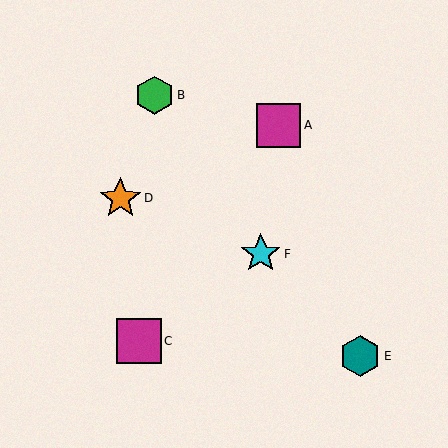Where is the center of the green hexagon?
The center of the green hexagon is at (154, 95).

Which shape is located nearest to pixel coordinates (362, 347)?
The teal hexagon (labeled E) at (360, 356) is nearest to that location.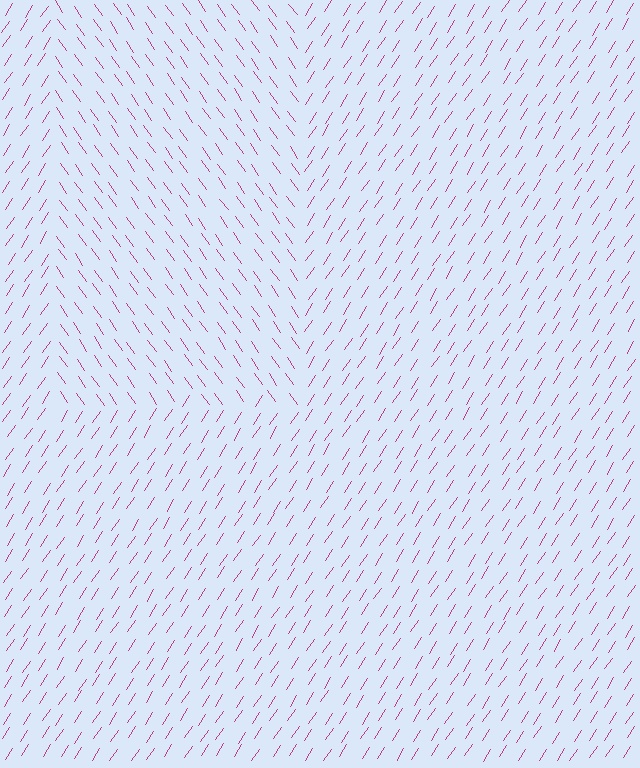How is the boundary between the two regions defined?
The boundary is defined purely by a change in line orientation (approximately 68 degrees difference). All lines are the same color and thickness.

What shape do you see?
I see a rectangle.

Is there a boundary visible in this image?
Yes, there is a texture boundary formed by a change in line orientation.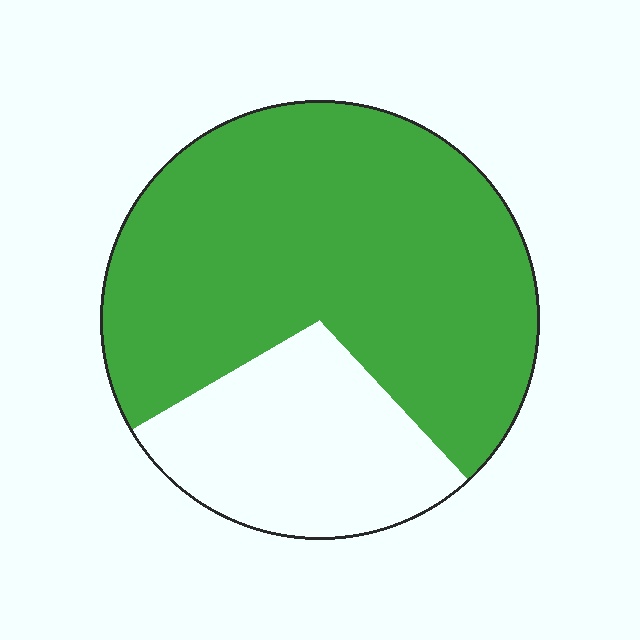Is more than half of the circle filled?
Yes.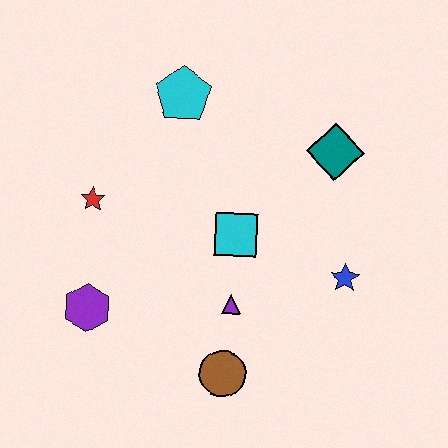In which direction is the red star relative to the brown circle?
The red star is above the brown circle.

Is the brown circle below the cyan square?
Yes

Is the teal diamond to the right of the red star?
Yes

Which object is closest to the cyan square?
The purple triangle is closest to the cyan square.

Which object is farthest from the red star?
The blue star is farthest from the red star.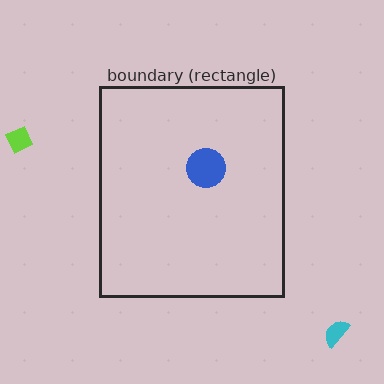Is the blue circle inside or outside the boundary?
Inside.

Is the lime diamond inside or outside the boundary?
Outside.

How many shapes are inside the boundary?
1 inside, 2 outside.